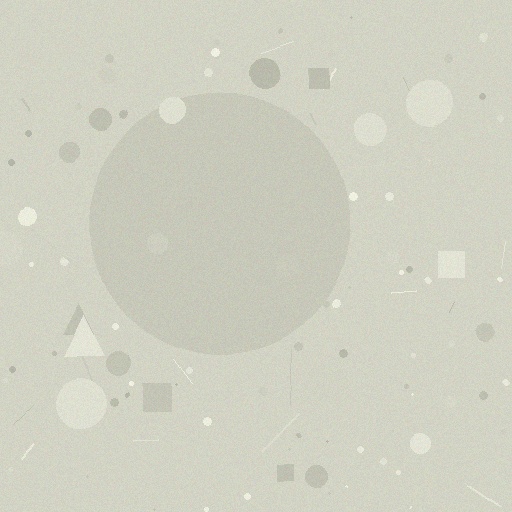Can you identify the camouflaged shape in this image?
The camouflaged shape is a circle.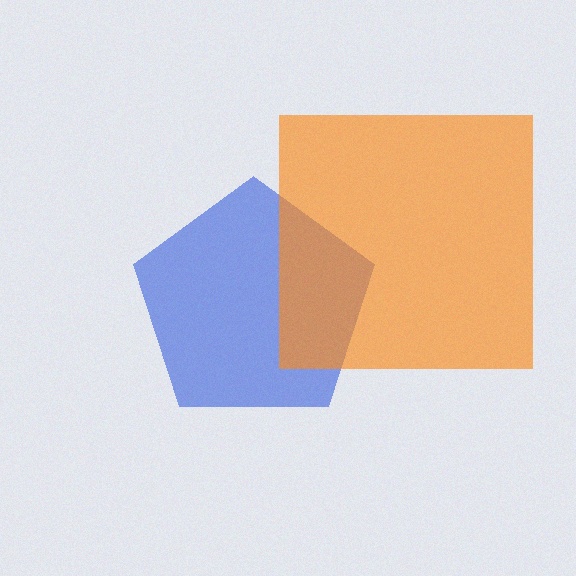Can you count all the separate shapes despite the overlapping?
Yes, there are 2 separate shapes.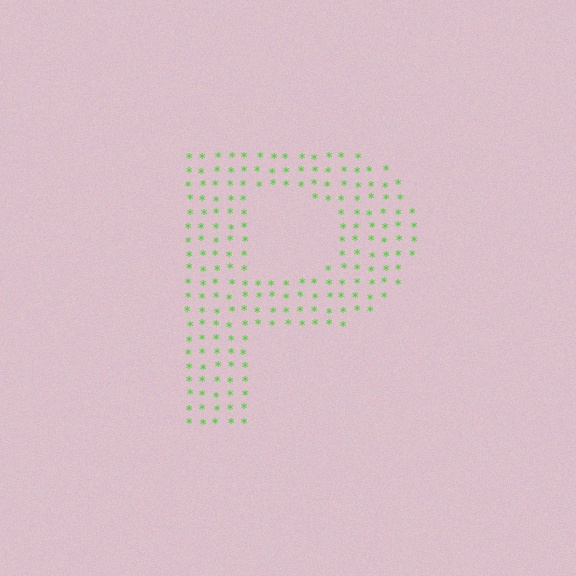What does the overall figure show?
The overall figure shows the letter P.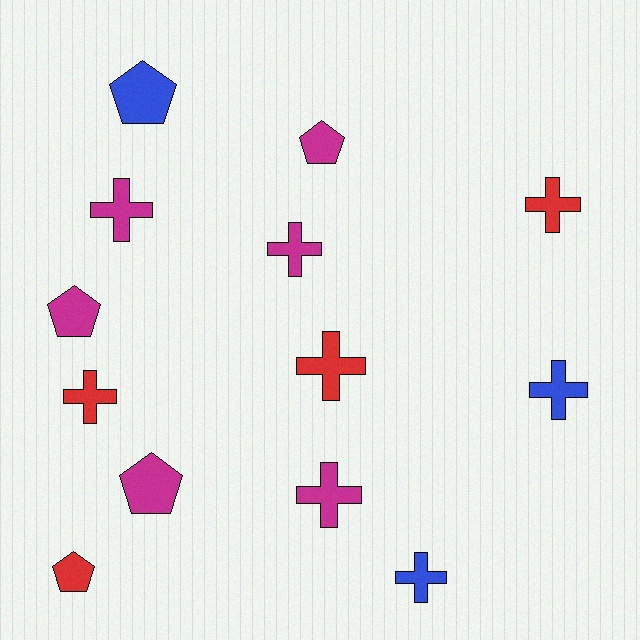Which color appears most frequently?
Magenta, with 6 objects.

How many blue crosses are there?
There are 2 blue crosses.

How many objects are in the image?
There are 13 objects.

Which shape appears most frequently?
Cross, with 8 objects.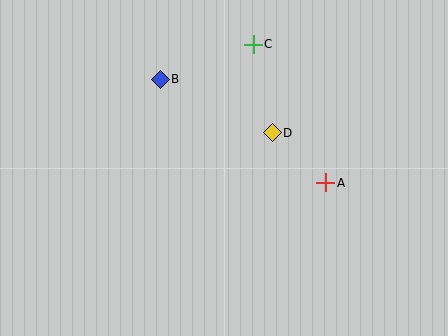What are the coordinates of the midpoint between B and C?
The midpoint between B and C is at (207, 62).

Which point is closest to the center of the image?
Point D at (272, 133) is closest to the center.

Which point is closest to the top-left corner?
Point B is closest to the top-left corner.